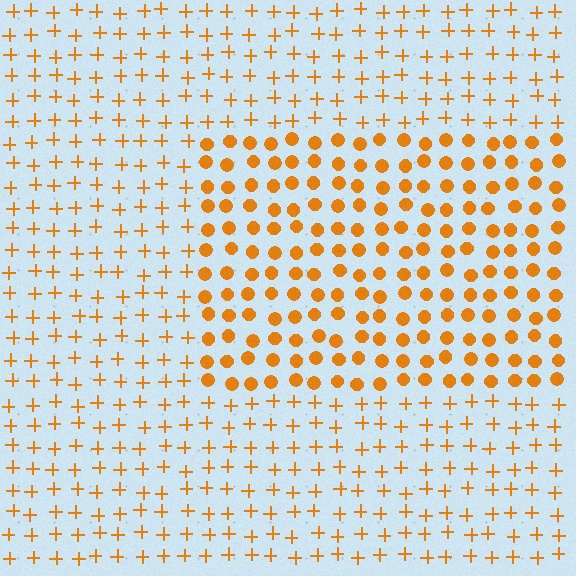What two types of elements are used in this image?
The image uses circles inside the rectangle region and plus signs outside it.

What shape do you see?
I see a rectangle.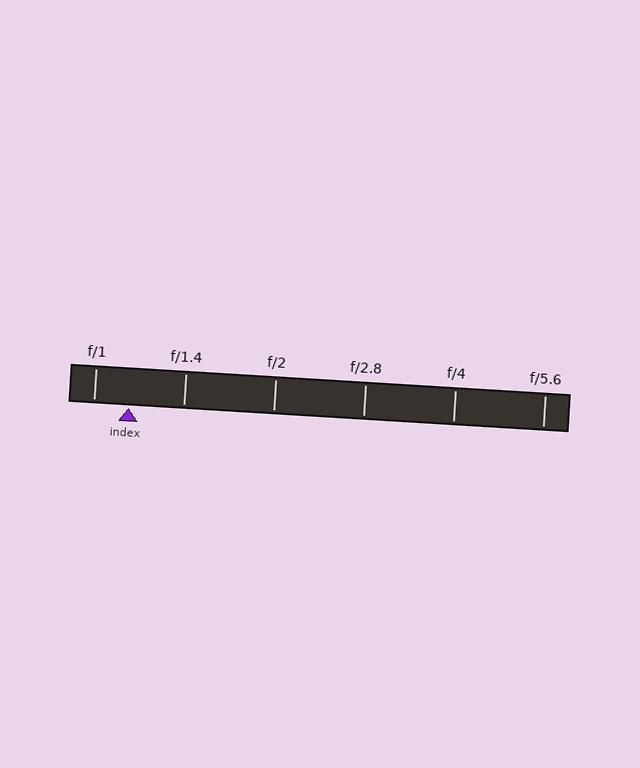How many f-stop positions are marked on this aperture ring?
There are 6 f-stop positions marked.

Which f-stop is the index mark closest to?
The index mark is closest to f/1.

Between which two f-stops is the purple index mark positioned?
The index mark is between f/1 and f/1.4.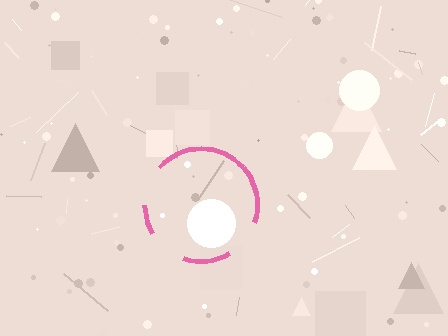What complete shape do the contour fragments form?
The contour fragments form a circle.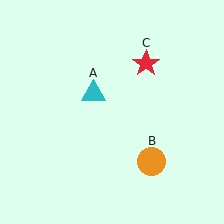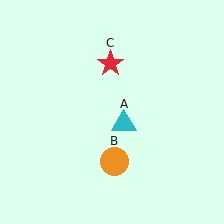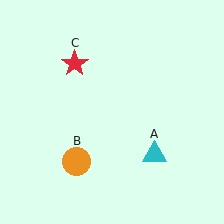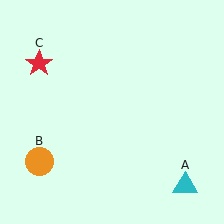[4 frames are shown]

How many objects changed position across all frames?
3 objects changed position: cyan triangle (object A), orange circle (object B), red star (object C).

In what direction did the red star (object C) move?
The red star (object C) moved left.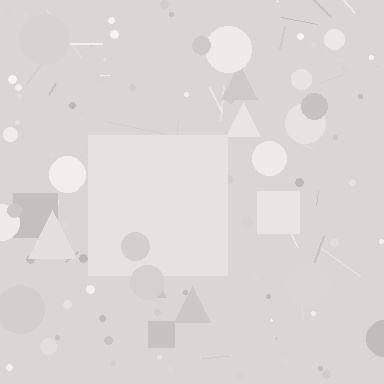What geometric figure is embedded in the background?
A square is embedded in the background.